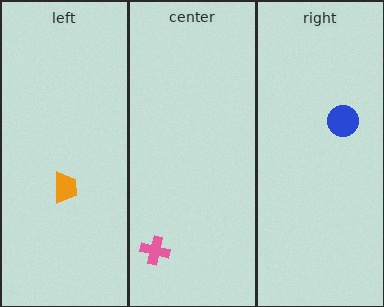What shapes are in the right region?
The blue circle.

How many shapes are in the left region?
1.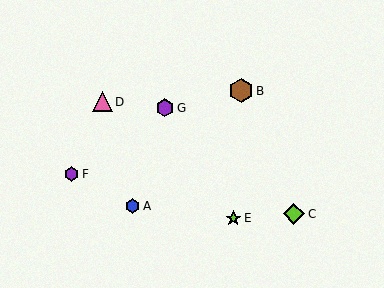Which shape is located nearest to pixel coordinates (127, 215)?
The blue hexagon (labeled A) at (132, 206) is nearest to that location.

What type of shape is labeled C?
Shape C is a lime diamond.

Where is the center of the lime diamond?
The center of the lime diamond is at (294, 214).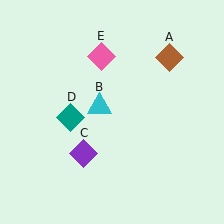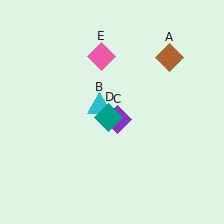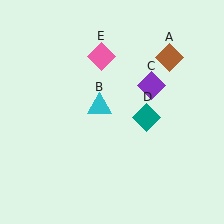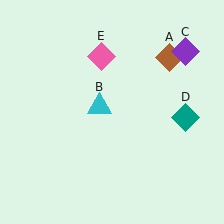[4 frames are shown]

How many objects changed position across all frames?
2 objects changed position: purple diamond (object C), teal diamond (object D).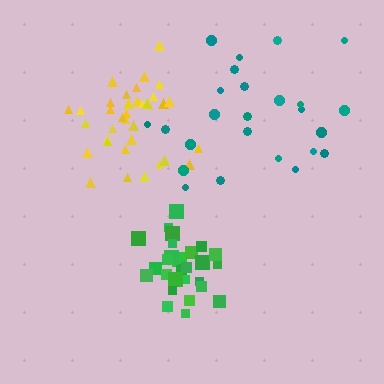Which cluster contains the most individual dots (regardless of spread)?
Yellow (35).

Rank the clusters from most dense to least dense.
green, yellow, teal.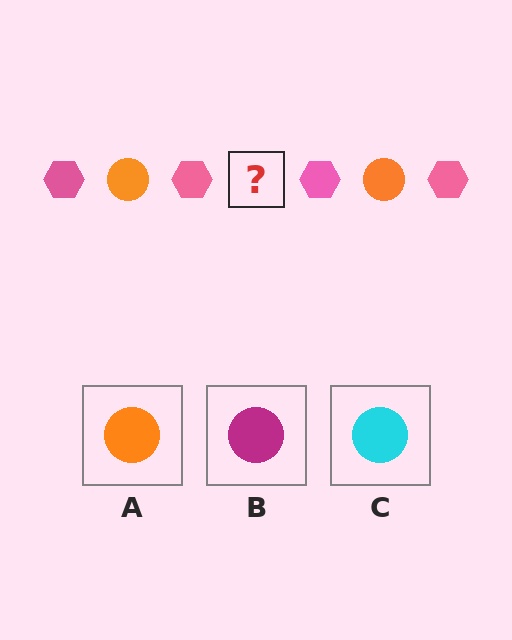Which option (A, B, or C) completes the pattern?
A.